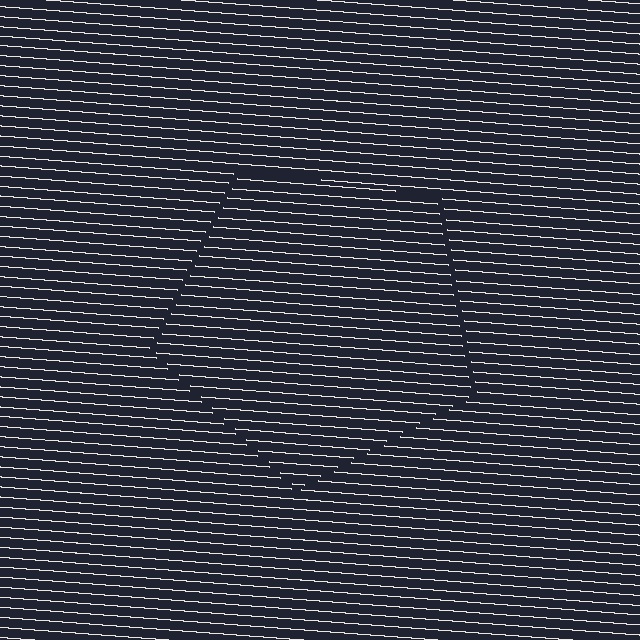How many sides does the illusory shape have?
5 sides — the line-ends trace a pentagon.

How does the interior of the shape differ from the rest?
The interior of the shape contains the same grating, shifted by half a period — the contour is defined by the phase discontinuity where line-ends from the inner and outer gratings abut.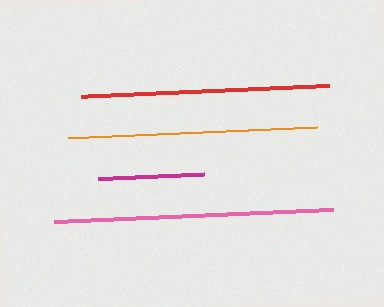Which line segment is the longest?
The pink line is the longest at approximately 279 pixels.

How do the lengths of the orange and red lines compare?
The orange and red lines are approximately the same length.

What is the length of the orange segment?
The orange segment is approximately 249 pixels long.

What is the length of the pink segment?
The pink segment is approximately 279 pixels long.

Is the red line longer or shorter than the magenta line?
The red line is longer than the magenta line.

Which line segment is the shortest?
The magenta line is the shortest at approximately 106 pixels.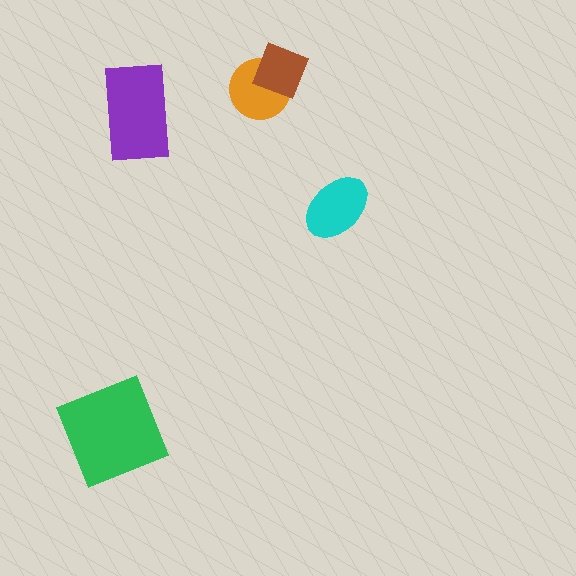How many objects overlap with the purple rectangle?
0 objects overlap with the purple rectangle.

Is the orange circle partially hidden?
Yes, it is partially covered by another shape.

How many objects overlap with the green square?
0 objects overlap with the green square.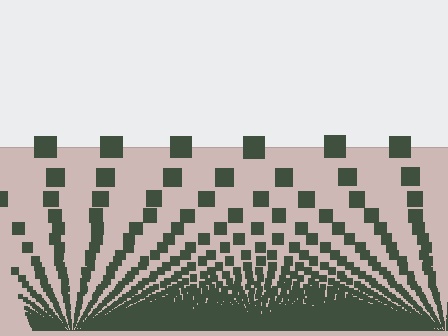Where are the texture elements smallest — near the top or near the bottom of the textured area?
Near the bottom.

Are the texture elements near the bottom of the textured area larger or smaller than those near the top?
Smaller. The gradient is inverted — elements near the bottom are smaller and denser.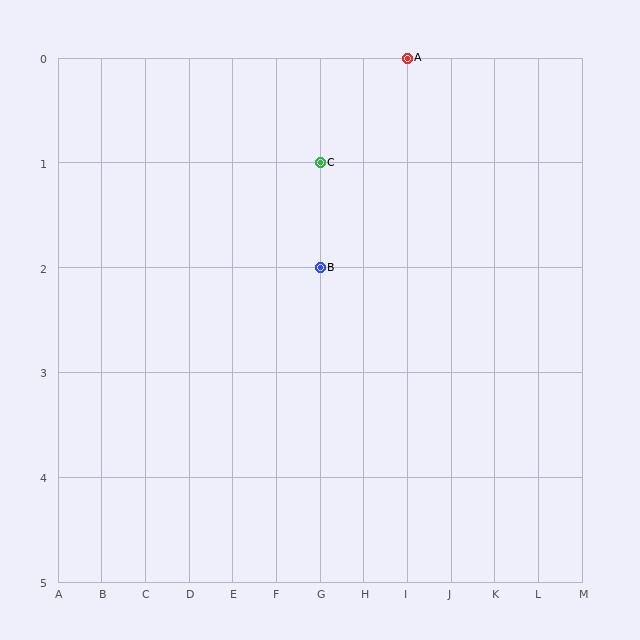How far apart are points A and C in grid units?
Points A and C are 2 columns and 1 row apart (about 2.2 grid units diagonally).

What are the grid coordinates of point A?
Point A is at grid coordinates (I, 0).